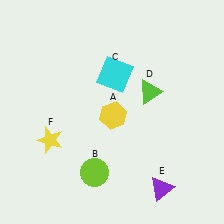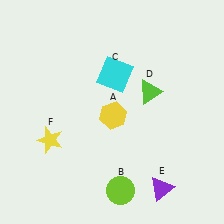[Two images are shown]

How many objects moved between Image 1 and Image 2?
1 object moved between the two images.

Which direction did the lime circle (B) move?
The lime circle (B) moved right.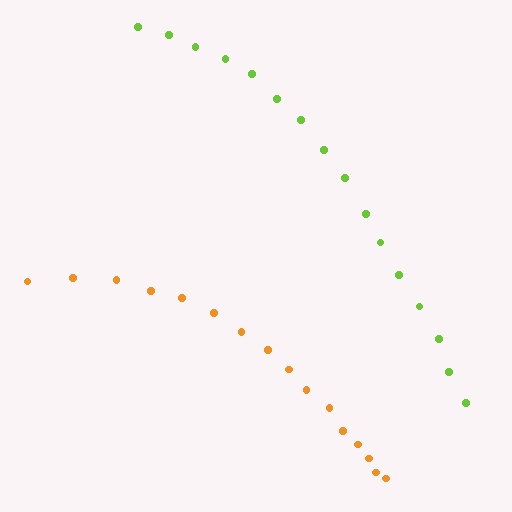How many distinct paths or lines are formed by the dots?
There are 2 distinct paths.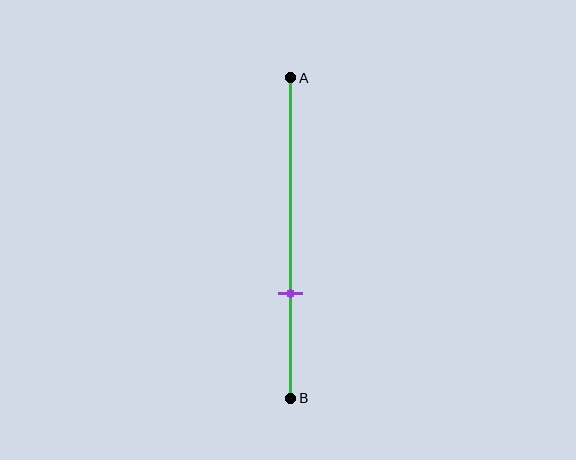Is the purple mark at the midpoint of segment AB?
No, the mark is at about 70% from A, not at the 50% midpoint.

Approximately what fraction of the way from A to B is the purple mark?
The purple mark is approximately 70% of the way from A to B.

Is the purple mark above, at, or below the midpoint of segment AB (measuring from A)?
The purple mark is below the midpoint of segment AB.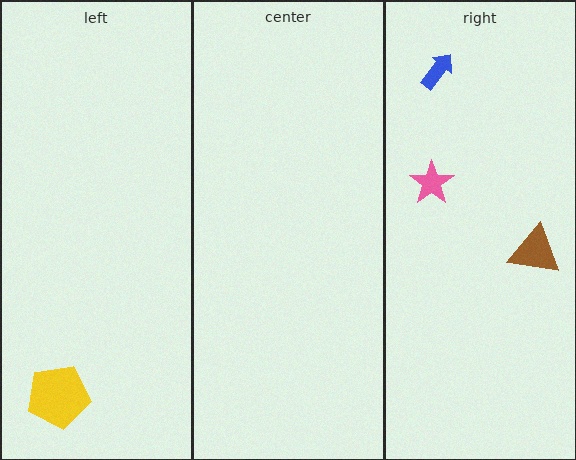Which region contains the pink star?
The right region.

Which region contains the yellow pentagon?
The left region.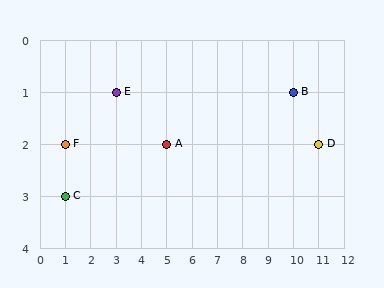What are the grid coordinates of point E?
Point E is at grid coordinates (3, 1).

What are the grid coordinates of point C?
Point C is at grid coordinates (1, 3).